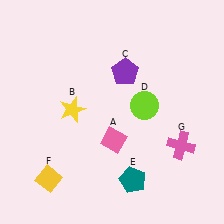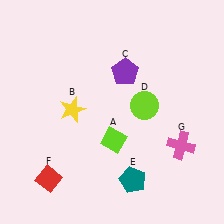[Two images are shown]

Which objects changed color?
A changed from pink to lime. F changed from yellow to red.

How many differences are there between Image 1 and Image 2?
There are 2 differences between the two images.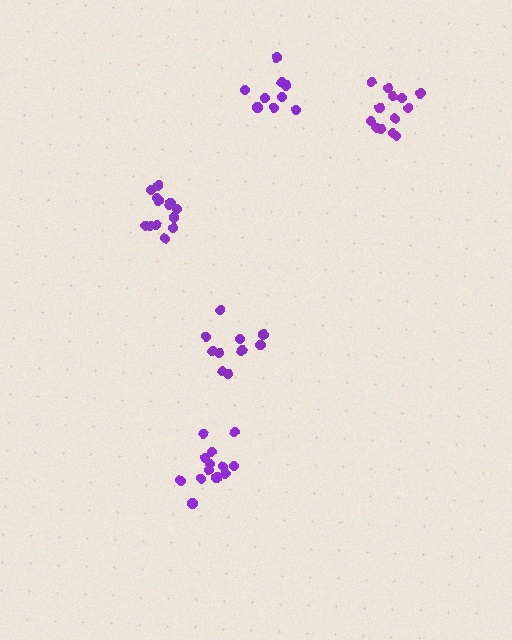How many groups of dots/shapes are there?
There are 5 groups.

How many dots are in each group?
Group 1: 9 dots, Group 2: 13 dots, Group 3: 14 dots, Group 4: 12 dots, Group 5: 13 dots (61 total).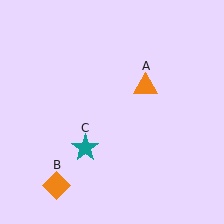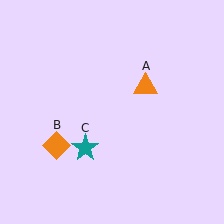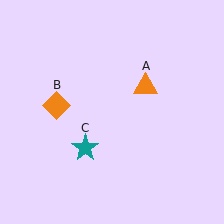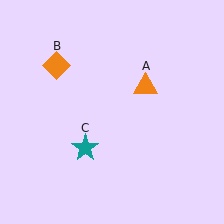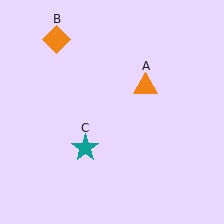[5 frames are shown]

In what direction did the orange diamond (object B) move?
The orange diamond (object B) moved up.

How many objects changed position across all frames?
1 object changed position: orange diamond (object B).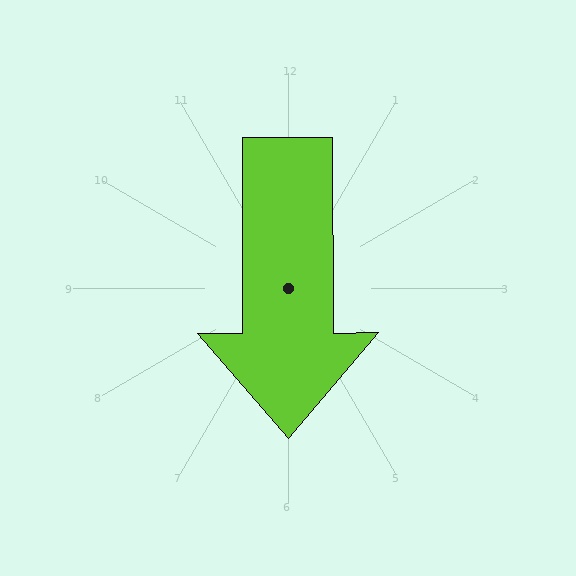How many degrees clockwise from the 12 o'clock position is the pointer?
Approximately 180 degrees.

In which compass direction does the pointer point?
South.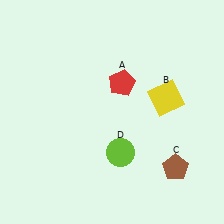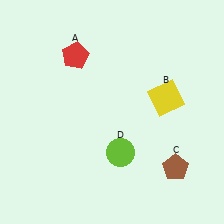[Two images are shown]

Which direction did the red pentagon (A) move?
The red pentagon (A) moved left.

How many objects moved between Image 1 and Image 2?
1 object moved between the two images.